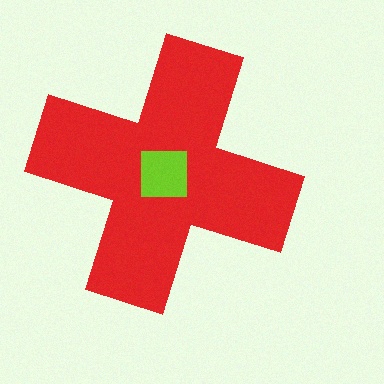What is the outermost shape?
The red cross.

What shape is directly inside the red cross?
The lime square.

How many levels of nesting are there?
2.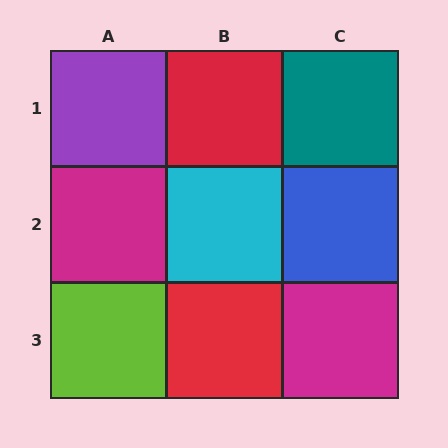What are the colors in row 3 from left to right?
Lime, red, magenta.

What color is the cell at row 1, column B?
Red.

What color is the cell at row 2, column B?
Cyan.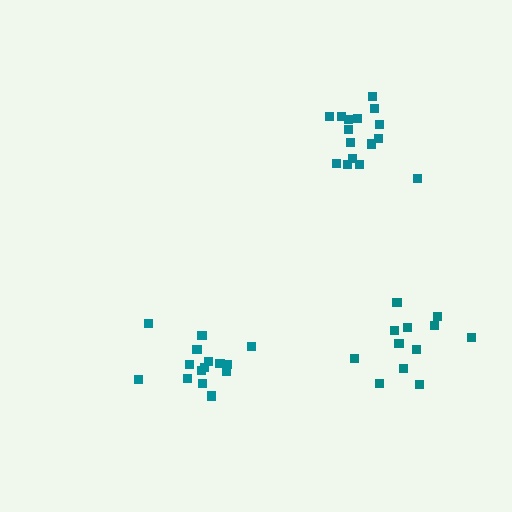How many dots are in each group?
Group 1: 12 dots, Group 2: 15 dots, Group 3: 16 dots (43 total).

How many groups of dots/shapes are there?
There are 3 groups.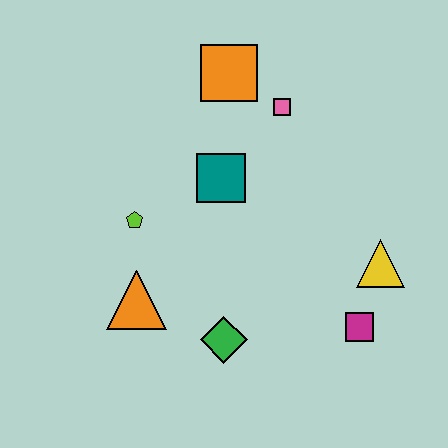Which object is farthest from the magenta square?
The orange square is farthest from the magenta square.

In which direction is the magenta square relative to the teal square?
The magenta square is below the teal square.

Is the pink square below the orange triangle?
No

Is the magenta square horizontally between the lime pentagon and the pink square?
No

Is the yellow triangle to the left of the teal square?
No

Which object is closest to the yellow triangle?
The magenta square is closest to the yellow triangle.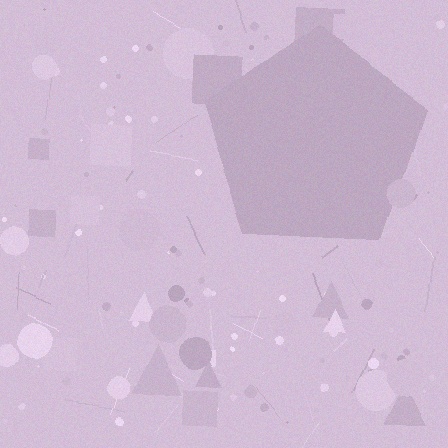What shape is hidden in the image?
A pentagon is hidden in the image.